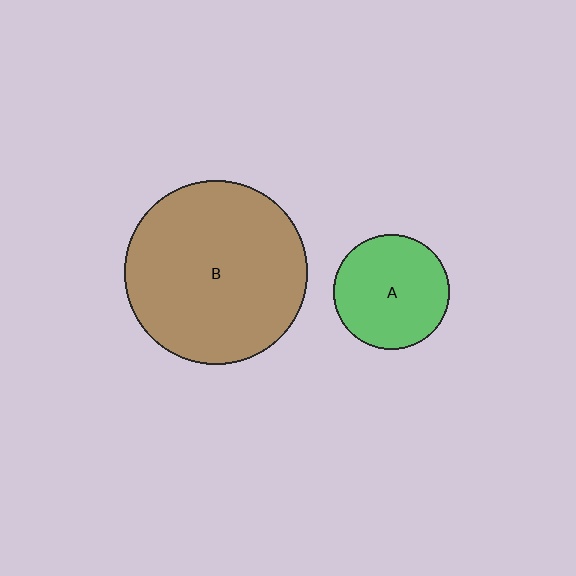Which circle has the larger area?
Circle B (brown).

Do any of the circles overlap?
No, none of the circles overlap.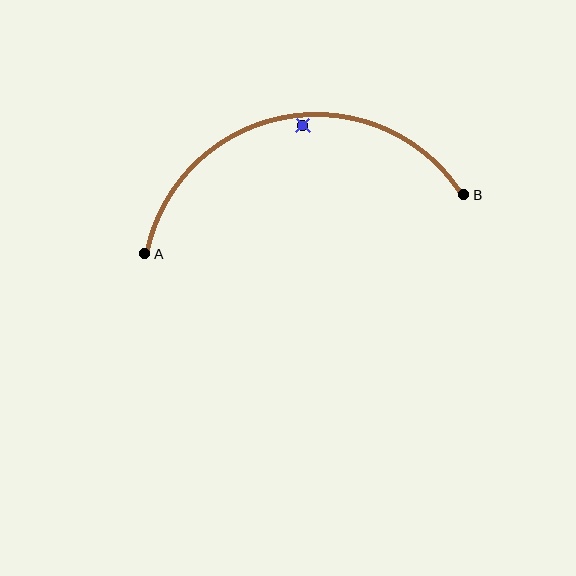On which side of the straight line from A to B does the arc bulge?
The arc bulges above the straight line connecting A and B.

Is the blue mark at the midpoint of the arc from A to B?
No — the blue mark does not lie on the arc at all. It sits slightly inside the curve.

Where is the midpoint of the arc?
The arc midpoint is the point on the curve farthest from the straight line joining A and B. It sits above that line.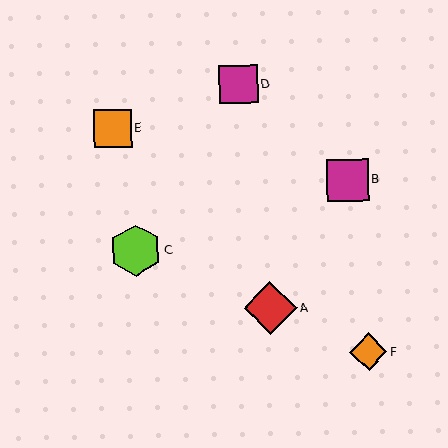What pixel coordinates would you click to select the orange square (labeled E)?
Click at (113, 128) to select the orange square E.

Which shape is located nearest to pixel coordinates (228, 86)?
The magenta square (labeled D) at (238, 84) is nearest to that location.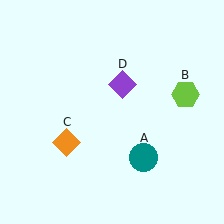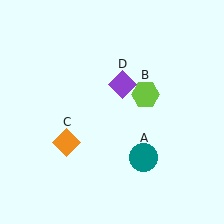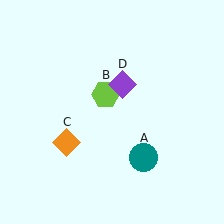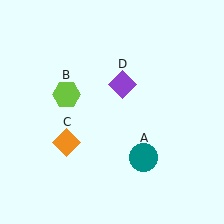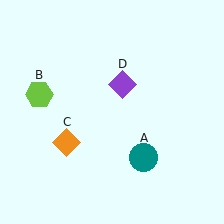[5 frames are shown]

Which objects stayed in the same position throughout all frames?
Teal circle (object A) and orange diamond (object C) and purple diamond (object D) remained stationary.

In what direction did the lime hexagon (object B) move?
The lime hexagon (object B) moved left.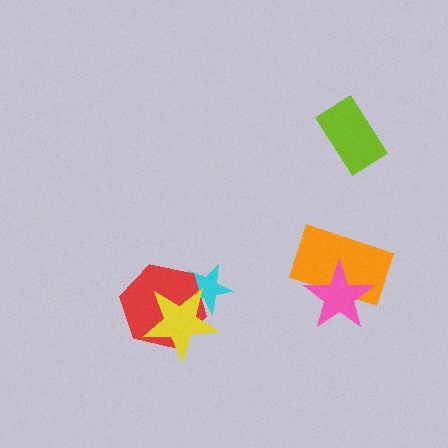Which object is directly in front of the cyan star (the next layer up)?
The red hexagon is directly in front of the cyan star.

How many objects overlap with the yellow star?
2 objects overlap with the yellow star.